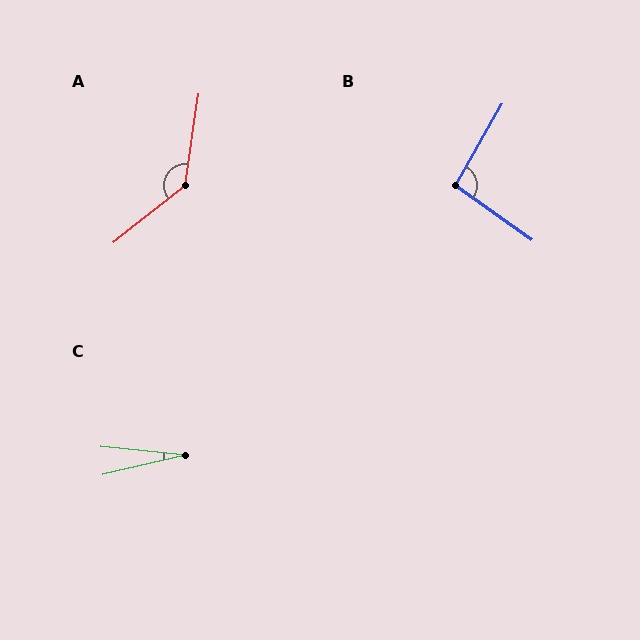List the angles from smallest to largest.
C (19°), B (96°), A (136°).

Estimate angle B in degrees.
Approximately 96 degrees.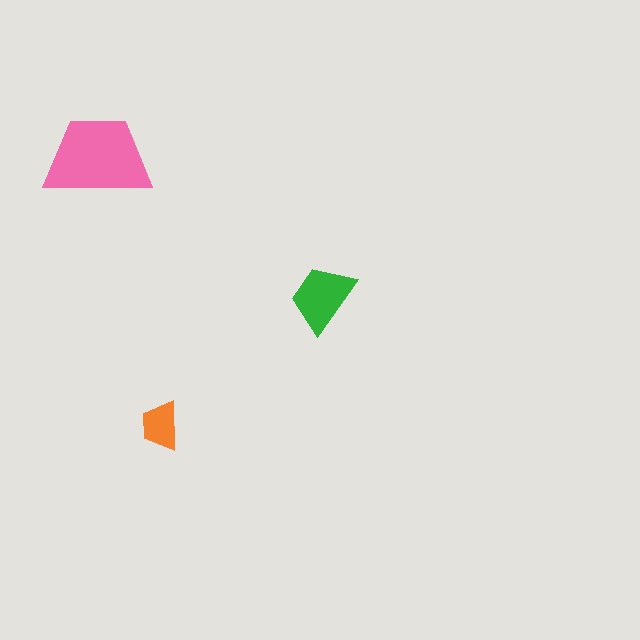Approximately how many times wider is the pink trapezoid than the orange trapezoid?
About 2 times wider.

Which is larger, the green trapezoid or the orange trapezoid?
The green one.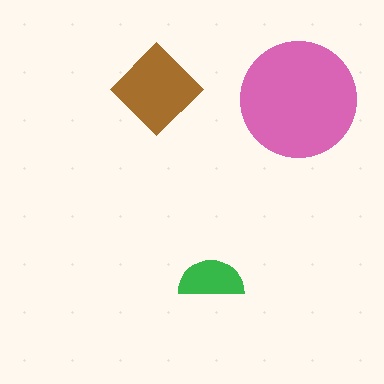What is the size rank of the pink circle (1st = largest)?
1st.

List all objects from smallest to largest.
The green semicircle, the brown diamond, the pink circle.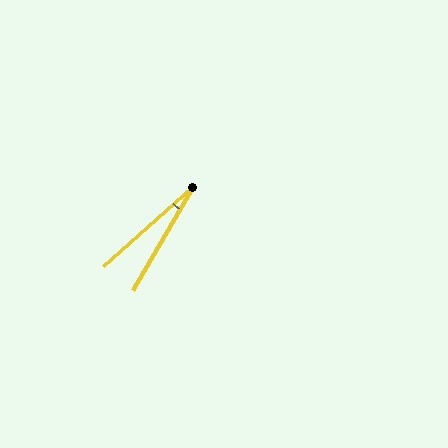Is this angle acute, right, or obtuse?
It is acute.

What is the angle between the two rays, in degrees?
Approximately 18 degrees.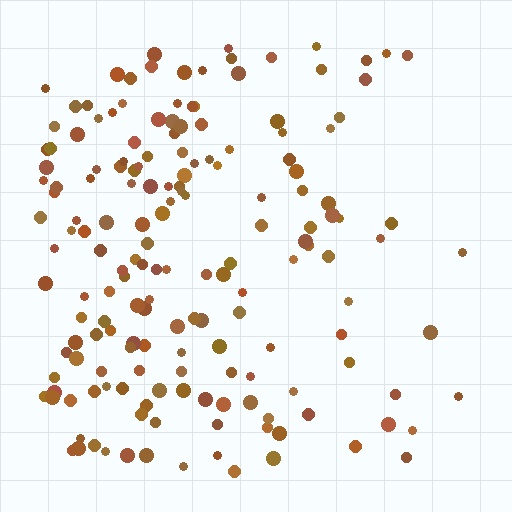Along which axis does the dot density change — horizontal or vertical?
Horizontal.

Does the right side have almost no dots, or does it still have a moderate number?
Still a moderate number, just noticeably fewer than the left.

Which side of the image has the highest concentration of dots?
The left.